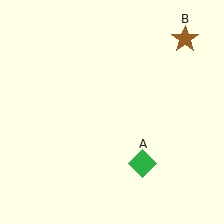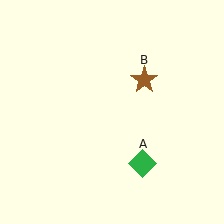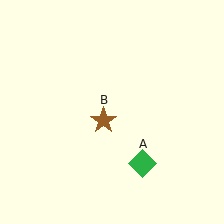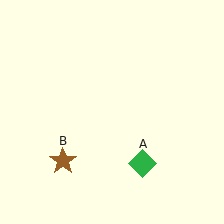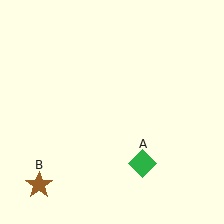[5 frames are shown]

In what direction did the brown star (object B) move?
The brown star (object B) moved down and to the left.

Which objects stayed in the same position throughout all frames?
Green diamond (object A) remained stationary.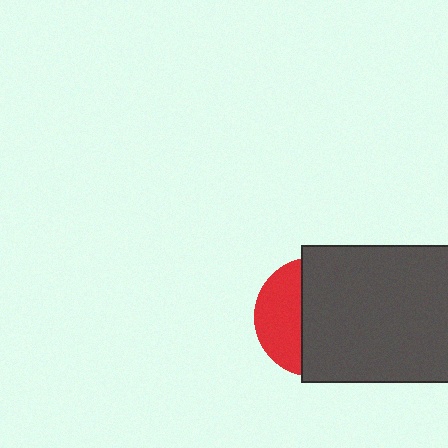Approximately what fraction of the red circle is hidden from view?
Roughly 63% of the red circle is hidden behind the dark gray rectangle.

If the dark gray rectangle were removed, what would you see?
You would see the complete red circle.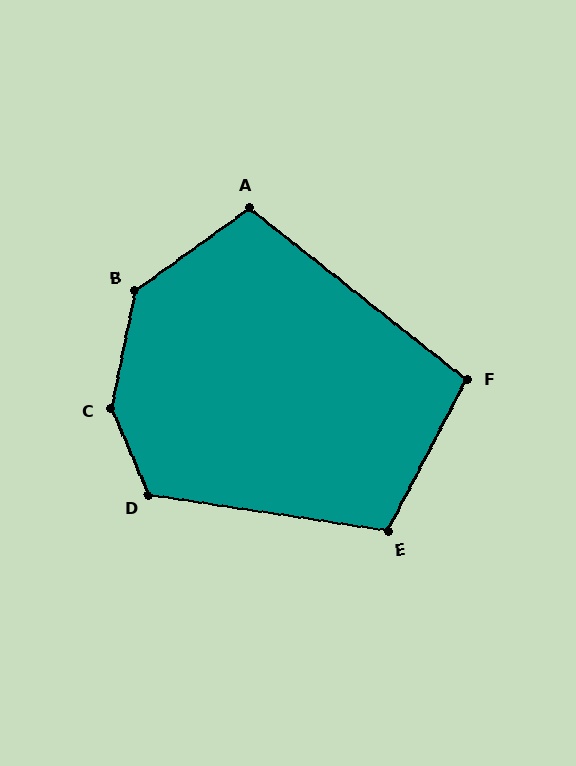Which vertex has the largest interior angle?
C, at approximately 145 degrees.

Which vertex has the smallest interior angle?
F, at approximately 101 degrees.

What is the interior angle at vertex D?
Approximately 122 degrees (obtuse).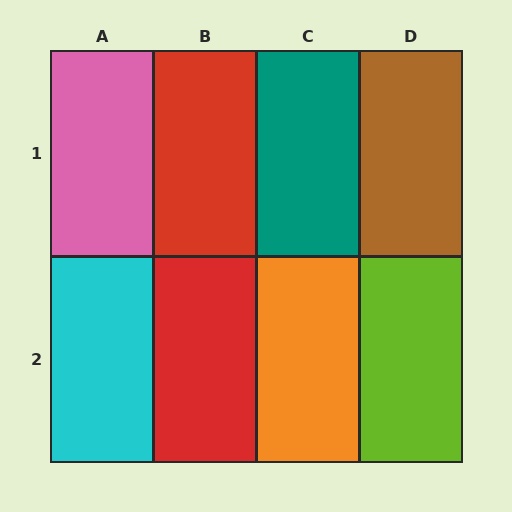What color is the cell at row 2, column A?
Cyan.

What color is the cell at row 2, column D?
Lime.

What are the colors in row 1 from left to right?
Pink, red, teal, brown.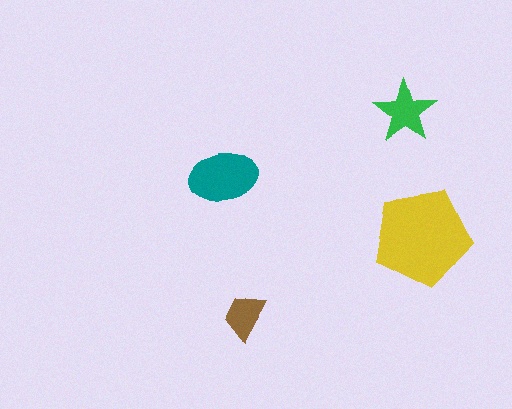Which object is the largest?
The yellow pentagon.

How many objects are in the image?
There are 4 objects in the image.